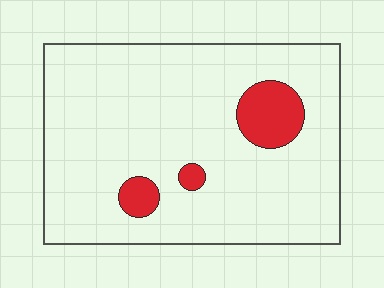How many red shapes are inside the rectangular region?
3.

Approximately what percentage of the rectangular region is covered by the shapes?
Approximately 10%.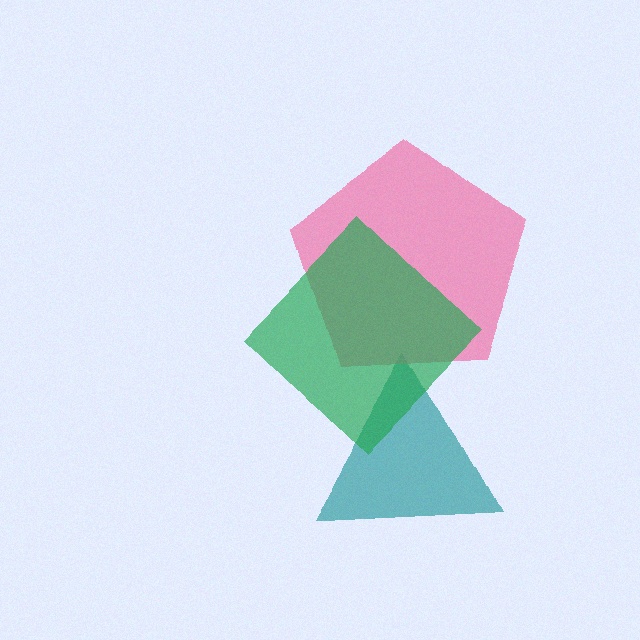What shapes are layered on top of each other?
The layered shapes are: a teal triangle, a pink pentagon, a green diamond.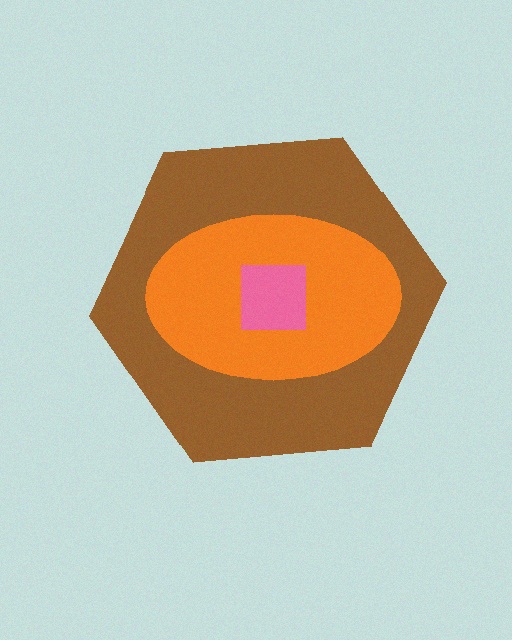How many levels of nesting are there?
3.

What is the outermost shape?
The brown hexagon.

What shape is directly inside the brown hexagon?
The orange ellipse.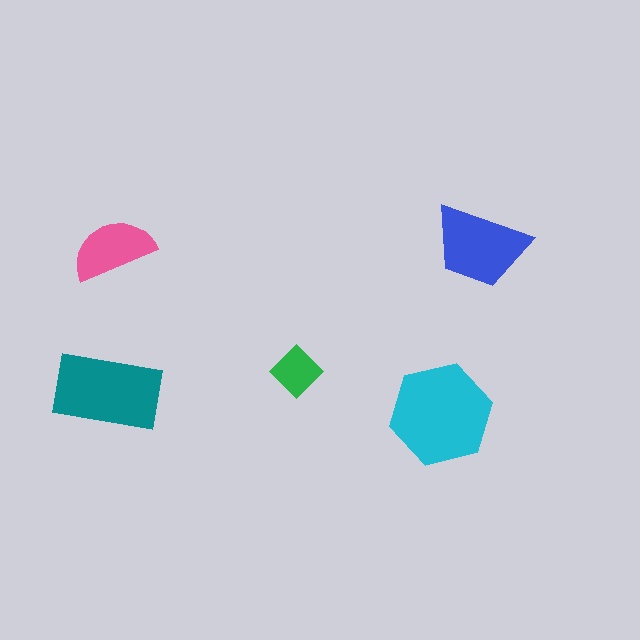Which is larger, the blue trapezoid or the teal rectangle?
The teal rectangle.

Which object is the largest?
The cyan hexagon.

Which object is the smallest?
The green diamond.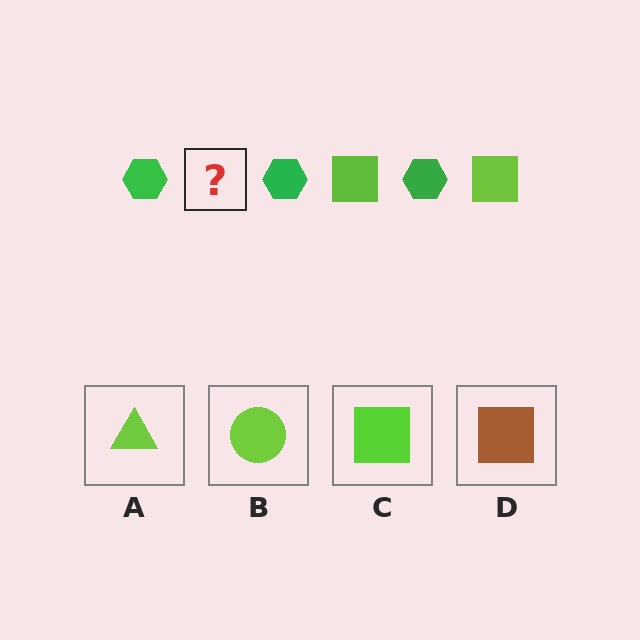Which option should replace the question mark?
Option C.